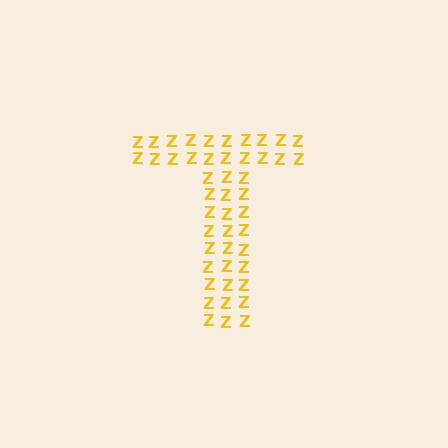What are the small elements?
The small elements are letter Z's.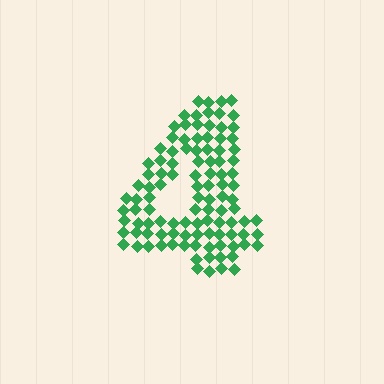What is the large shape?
The large shape is the digit 4.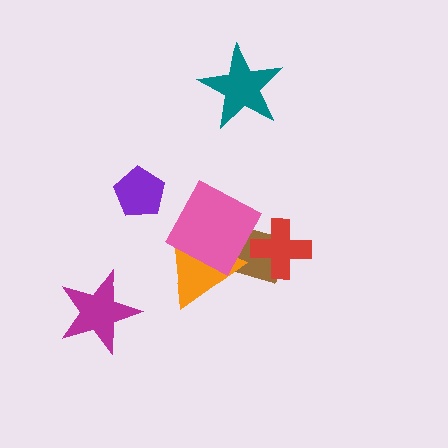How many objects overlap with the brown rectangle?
3 objects overlap with the brown rectangle.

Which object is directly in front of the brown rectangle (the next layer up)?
The red cross is directly in front of the brown rectangle.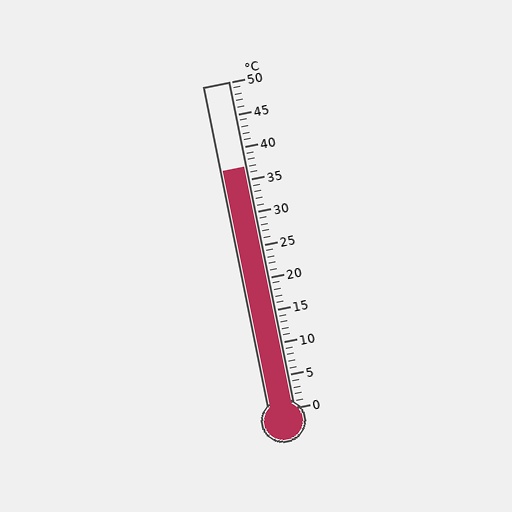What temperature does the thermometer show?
The thermometer shows approximately 37°C.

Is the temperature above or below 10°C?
The temperature is above 10°C.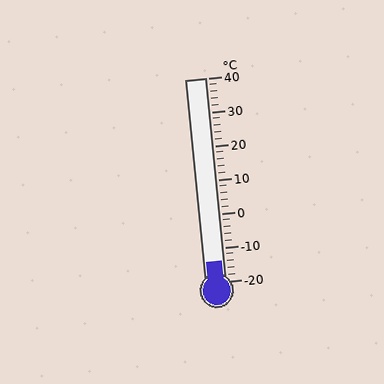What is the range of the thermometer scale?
The thermometer scale ranges from -20°C to 40°C.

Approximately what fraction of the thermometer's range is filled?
The thermometer is filled to approximately 10% of its range.